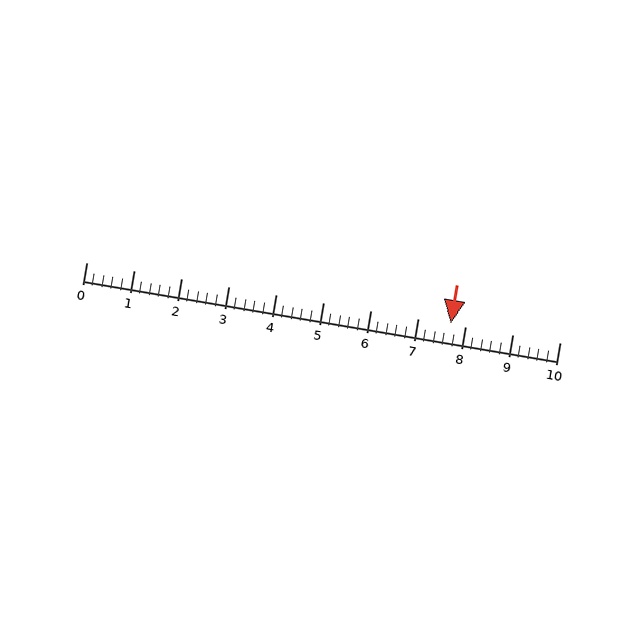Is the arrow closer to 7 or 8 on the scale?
The arrow is closer to 8.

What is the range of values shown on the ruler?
The ruler shows values from 0 to 10.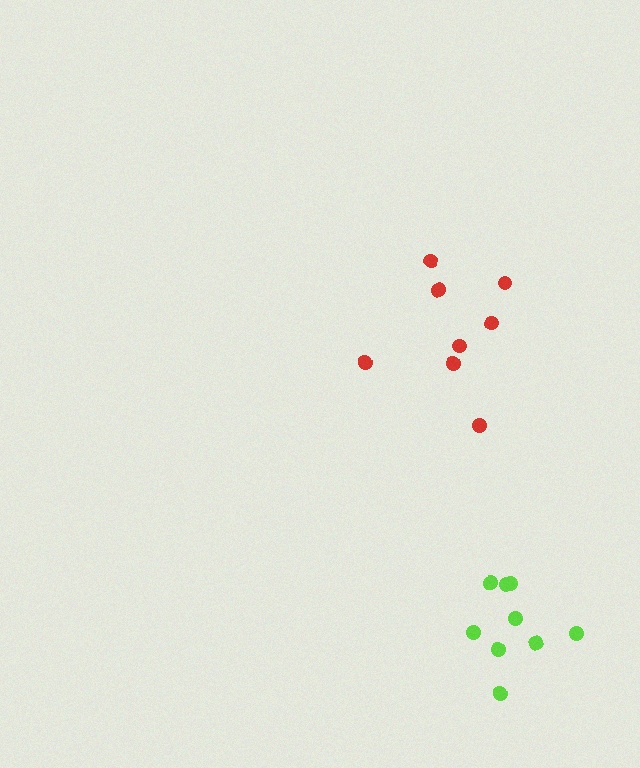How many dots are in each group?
Group 1: 9 dots, Group 2: 8 dots (17 total).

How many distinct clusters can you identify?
There are 2 distinct clusters.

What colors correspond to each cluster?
The clusters are colored: lime, red.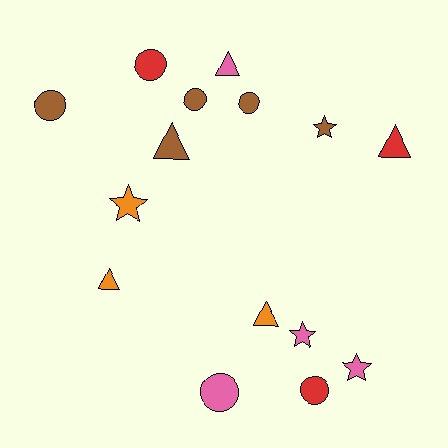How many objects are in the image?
There are 15 objects.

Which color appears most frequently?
Brown, with 5 objects.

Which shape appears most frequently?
Circle, with 6 objects.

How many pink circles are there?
There is 1 pink circle.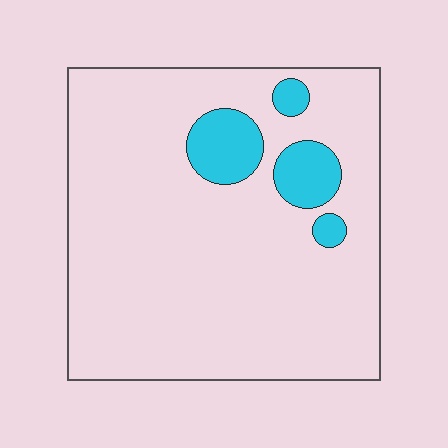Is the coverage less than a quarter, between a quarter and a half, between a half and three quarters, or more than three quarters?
Less than a quarter.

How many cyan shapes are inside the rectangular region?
4.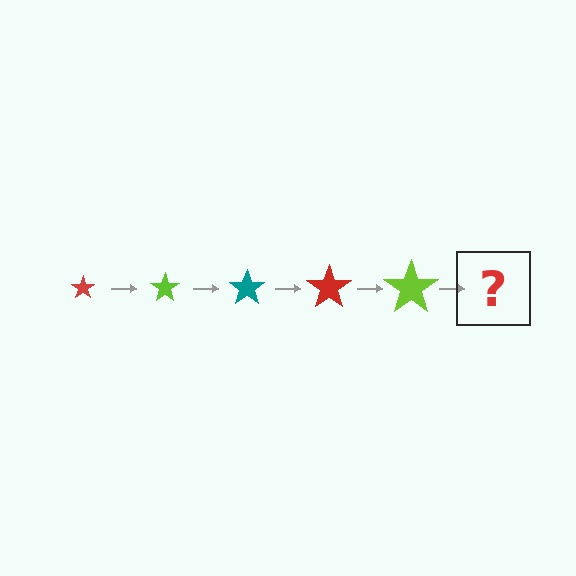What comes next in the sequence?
The next element should be a teal star, larger than the previous one.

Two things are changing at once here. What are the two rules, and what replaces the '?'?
The two rules are that the star grows larger each step and the color cycles through red, lime, and teal. The '?' should be a teal star, larger than the previous one.